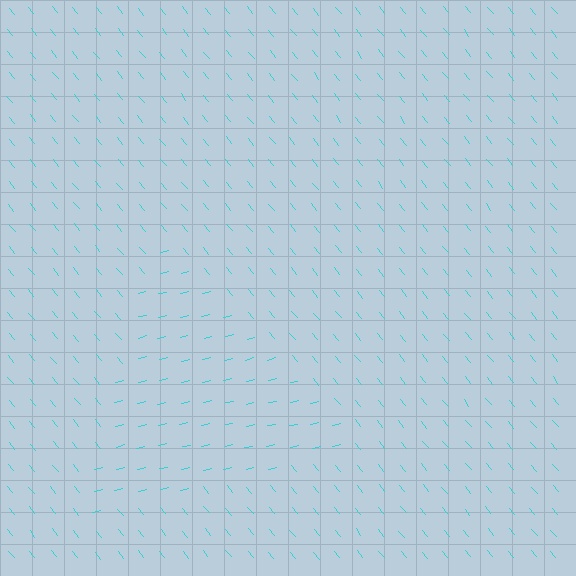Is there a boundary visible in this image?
Yes, there is a texture boundary formed by a change in line orientation.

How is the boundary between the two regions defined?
The boundary is defined purely by a change in line orientation (approximately 65 degrees difference). All lines are the same color and thickness.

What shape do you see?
I see a triangle.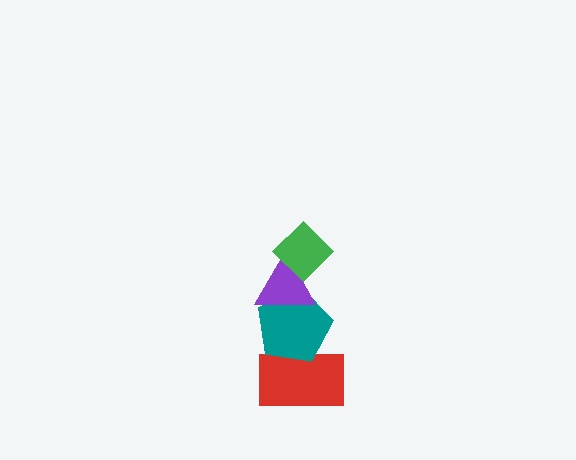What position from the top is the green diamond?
The green diamond is 1st from the top.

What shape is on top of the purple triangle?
The green diamond is on top of the purple triangle.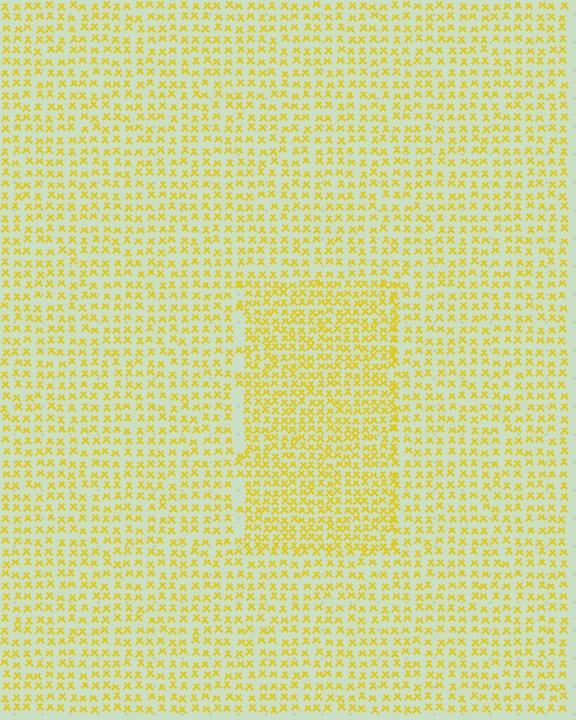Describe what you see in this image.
The image contains small yellow elements arranged at two different densities. A rectangle-shaped region is visible where the elements are more densely packed than the surrounding area.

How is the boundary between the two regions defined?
The boundary is defined by a change in element density (approximately 1.5x ratio). All elements are the same color, size, and shape.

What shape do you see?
I see a rectangle.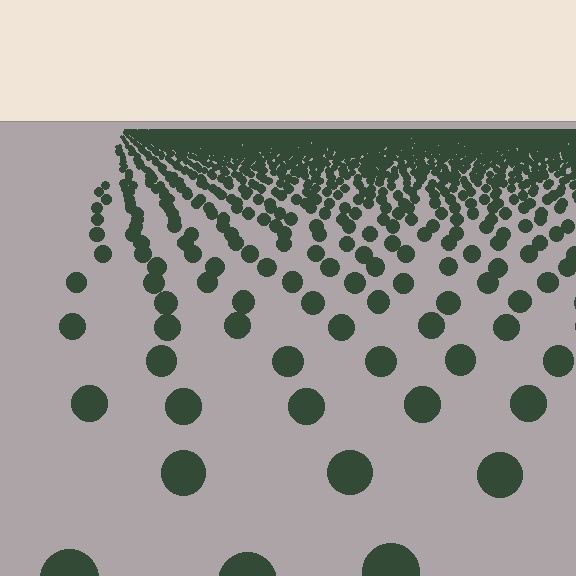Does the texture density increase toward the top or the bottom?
Density increases toward the top.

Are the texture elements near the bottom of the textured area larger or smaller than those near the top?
Larger. Near the bottom, elements are closer to the viewer and appear at a bigger on-screen size.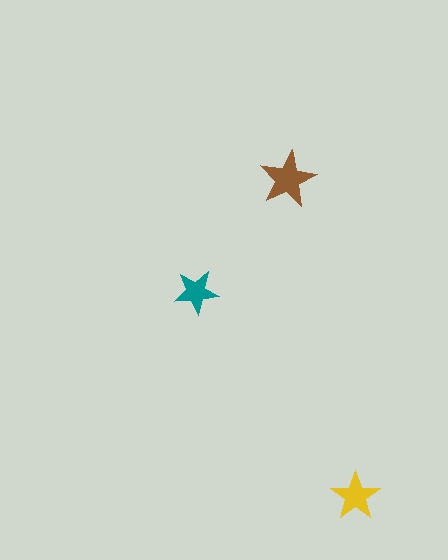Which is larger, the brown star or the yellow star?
The brown one.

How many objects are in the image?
There are 3 objects in the image.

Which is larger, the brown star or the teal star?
The brown one.